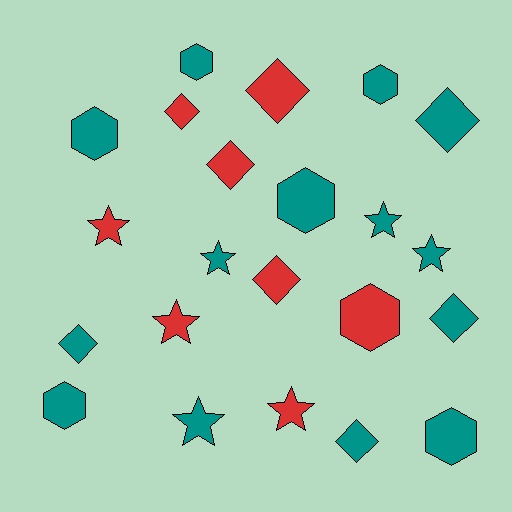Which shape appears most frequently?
Diamond, with 8 objects.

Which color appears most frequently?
Teal, with 14 objects.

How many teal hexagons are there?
There are 6 teal hexagons.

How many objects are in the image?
There are 22 objects.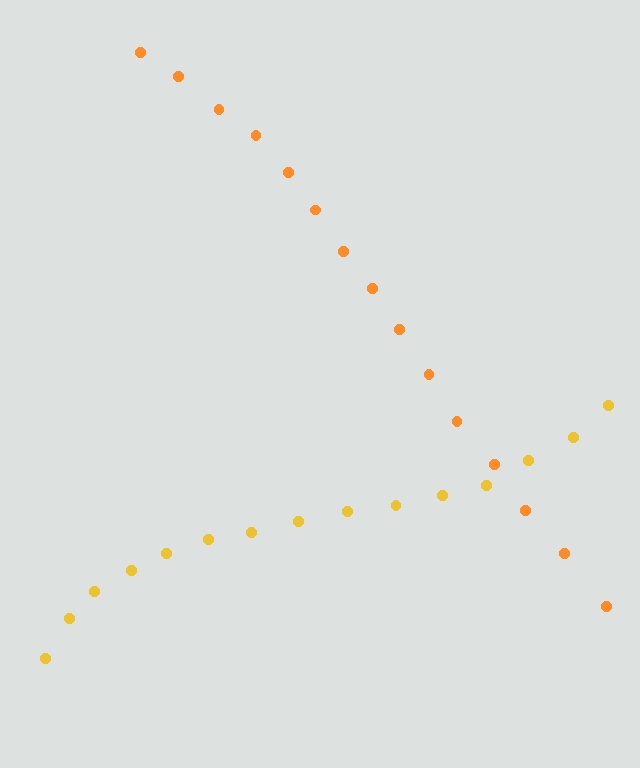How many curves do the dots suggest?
There are 2 distinct paths.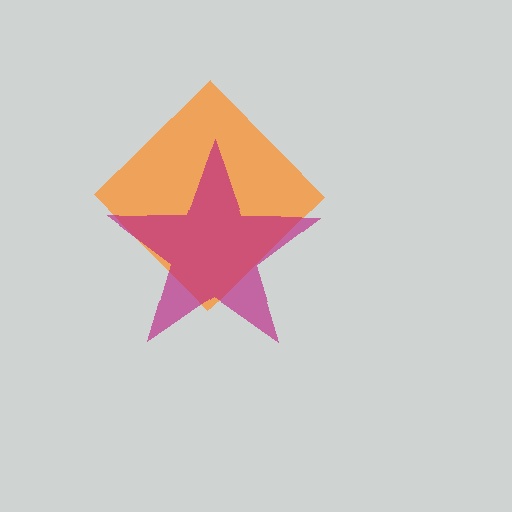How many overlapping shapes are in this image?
There are 2 overlapping shapes in the image.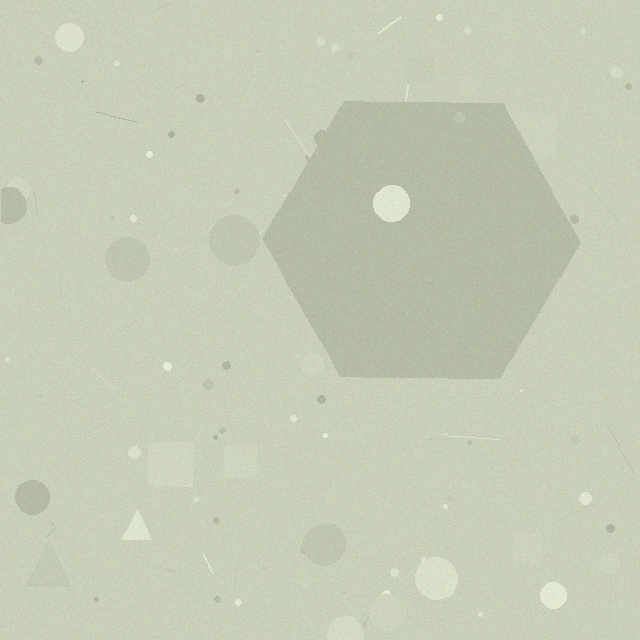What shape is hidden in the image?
A hexagon is hidden in the image.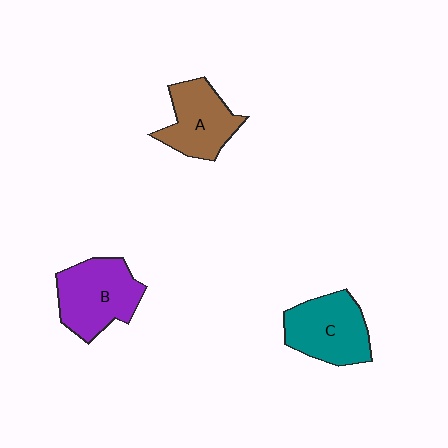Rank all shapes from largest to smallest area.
From largest to smallest: B (purple), C (teal), A (brown).